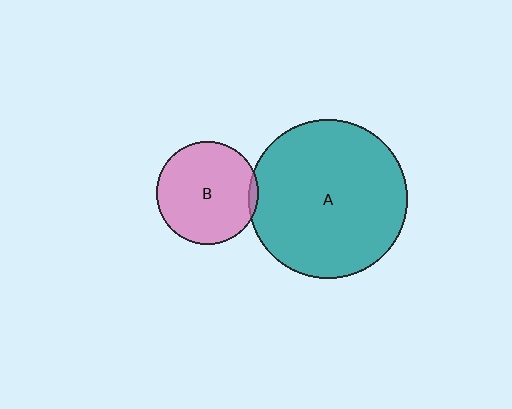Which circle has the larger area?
Circle A (teal).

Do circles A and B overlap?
Yes.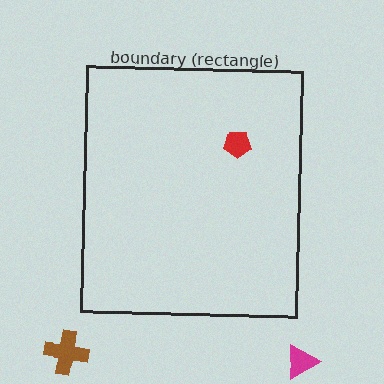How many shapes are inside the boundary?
1 inside, 2 outside.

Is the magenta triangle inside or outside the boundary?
Outside.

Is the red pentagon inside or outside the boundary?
Inside.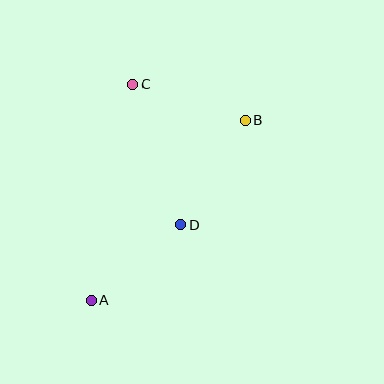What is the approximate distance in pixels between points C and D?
The distance between C and D is approximately 148 pixels.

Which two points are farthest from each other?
Points A and B are farthest from each other.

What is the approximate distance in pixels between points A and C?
The distance between A and C is approximately 220 pixels.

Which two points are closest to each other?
Points A and D are closest to each other.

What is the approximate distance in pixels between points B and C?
The distance between B and C is approximately 119 pixels.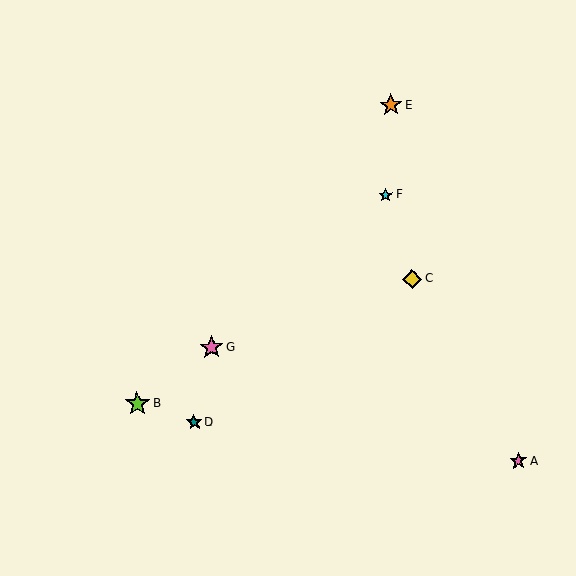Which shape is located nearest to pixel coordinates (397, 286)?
The yellow diamond (labeled C) at (412, 279) is nearest to that location.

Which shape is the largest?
The lime star (labeled B) is the largest.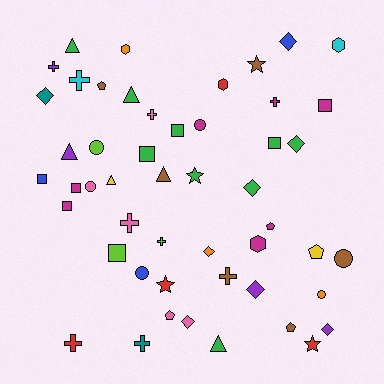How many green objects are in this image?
There are 9 green objects.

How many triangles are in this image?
There are 6 triangles.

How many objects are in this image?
There are 50 objects.